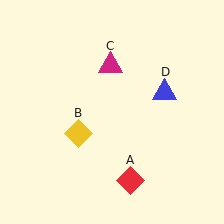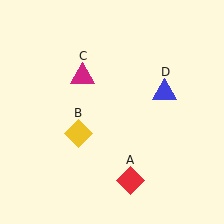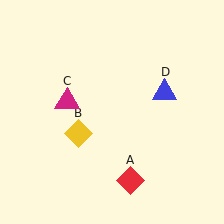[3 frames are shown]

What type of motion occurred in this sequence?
The magenta triangle (object C) rotated counterclockwise around the center of the scene.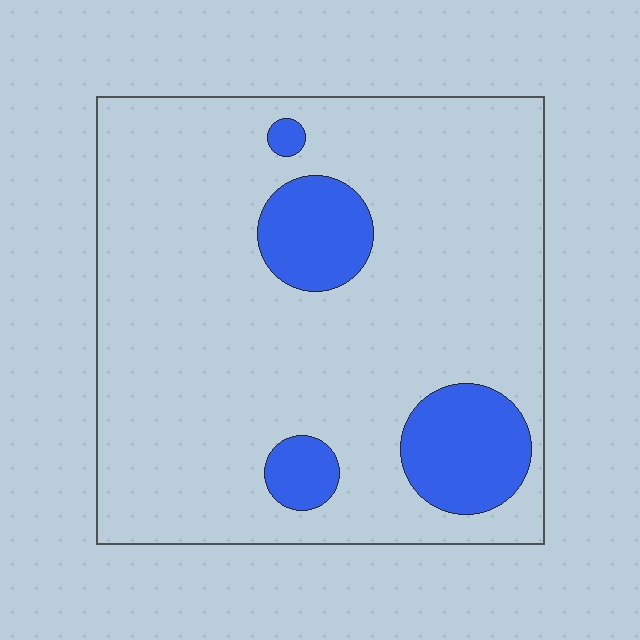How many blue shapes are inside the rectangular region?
4.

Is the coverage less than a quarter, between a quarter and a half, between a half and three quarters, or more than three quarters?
Less than a quarter.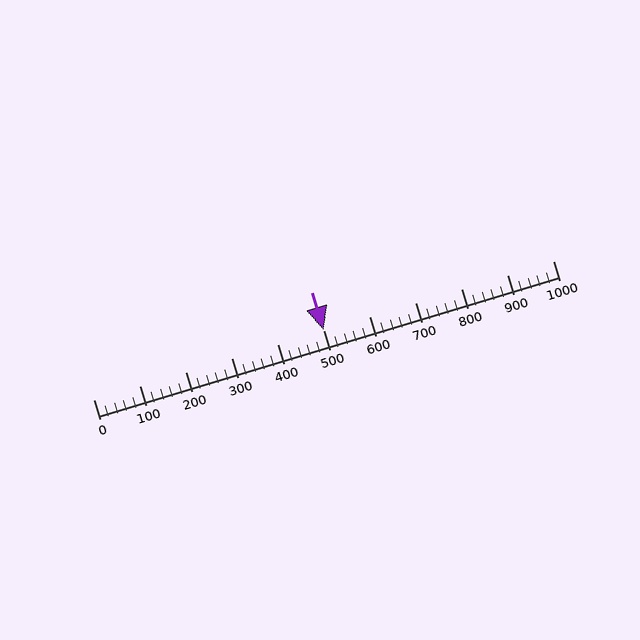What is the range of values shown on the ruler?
The ruler shows values from 0 to 1000.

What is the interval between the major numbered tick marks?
The major tick marks are spaced 100 units apart.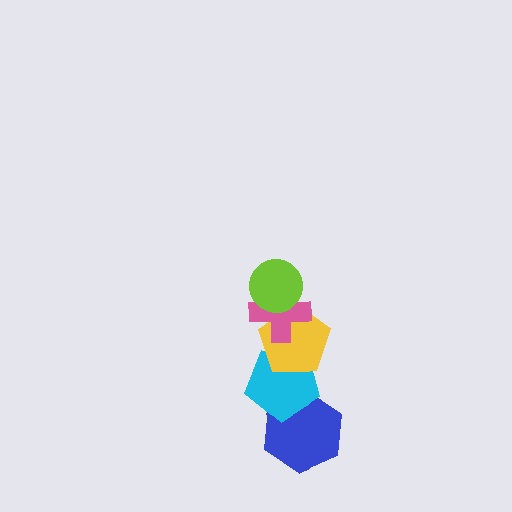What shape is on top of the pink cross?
The lime circle is on top of the pink cross.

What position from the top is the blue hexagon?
The blue hexagon is 5th from the top.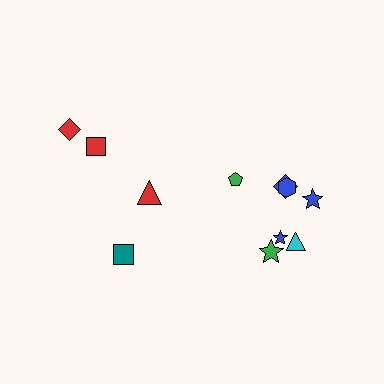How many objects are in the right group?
There are 7 objects.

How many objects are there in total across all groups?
There are 11 objects.